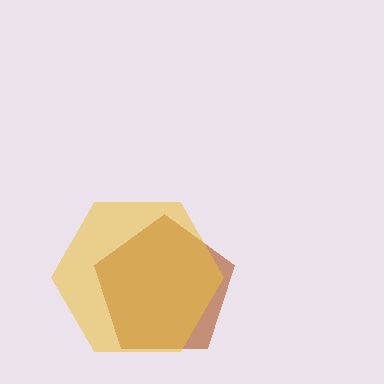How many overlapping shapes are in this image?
There are 2 overlapping shapes in the image.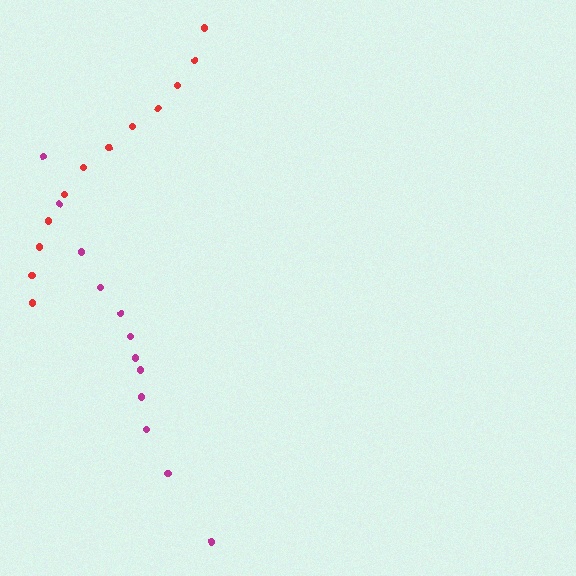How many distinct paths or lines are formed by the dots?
There are 2 distinct paths.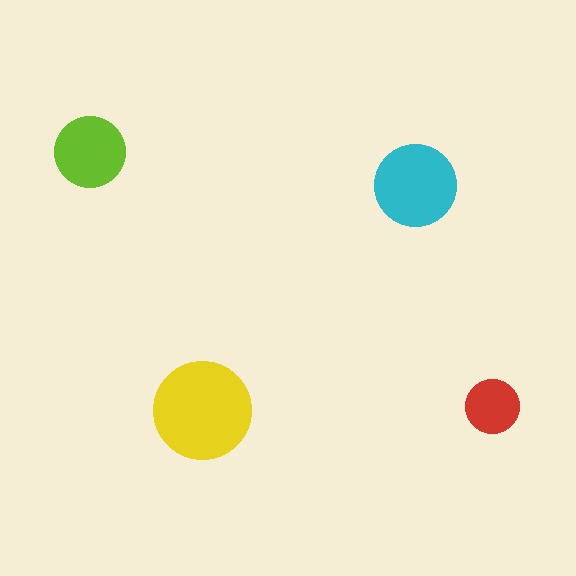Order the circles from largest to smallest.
the yellow one, the cyan one, the lime one, the red one.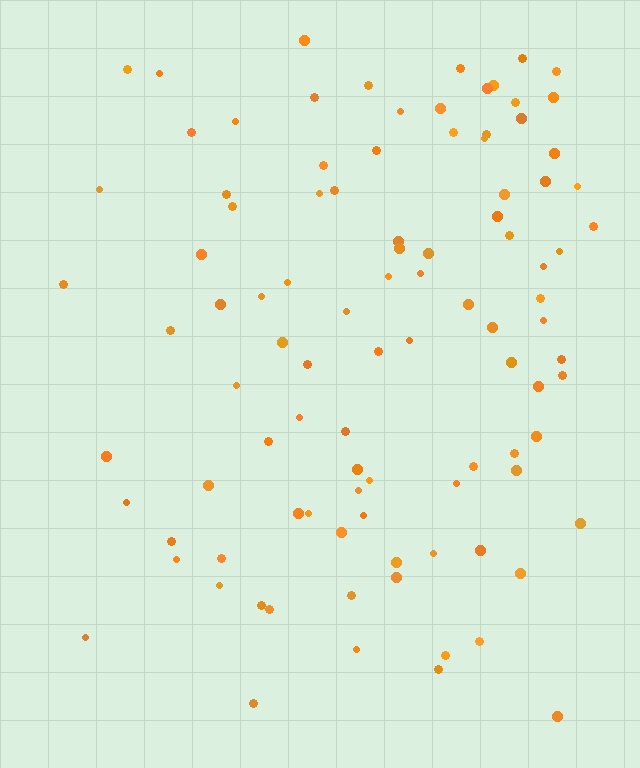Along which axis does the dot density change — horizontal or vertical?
Horizontal.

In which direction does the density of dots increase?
From left to right, with the right side densest.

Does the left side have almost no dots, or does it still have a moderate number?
Still a moderate number, just noticeably fewer than the right.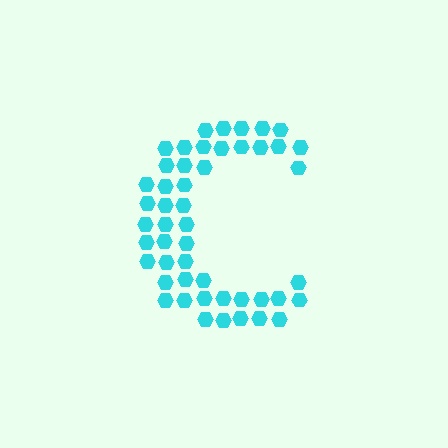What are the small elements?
The small elements are hexagons.